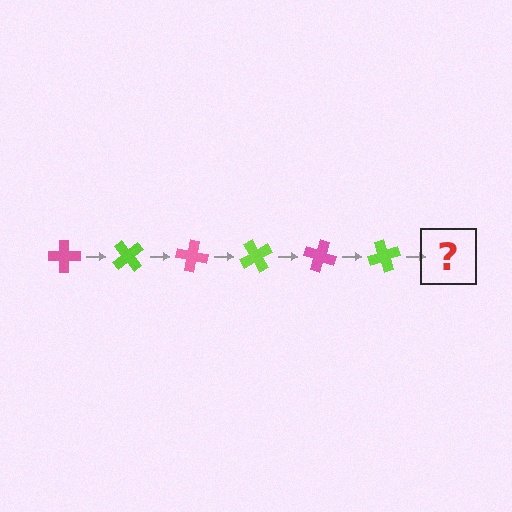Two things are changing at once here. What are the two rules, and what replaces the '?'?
The two rules are that it rotates 50 degrees each step and the color cycles through pink and lime. The '?' should be a pink cross, rotated 300 degrees from the start.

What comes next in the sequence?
The next element should be a pink cross, rotated 300 degrees from the start.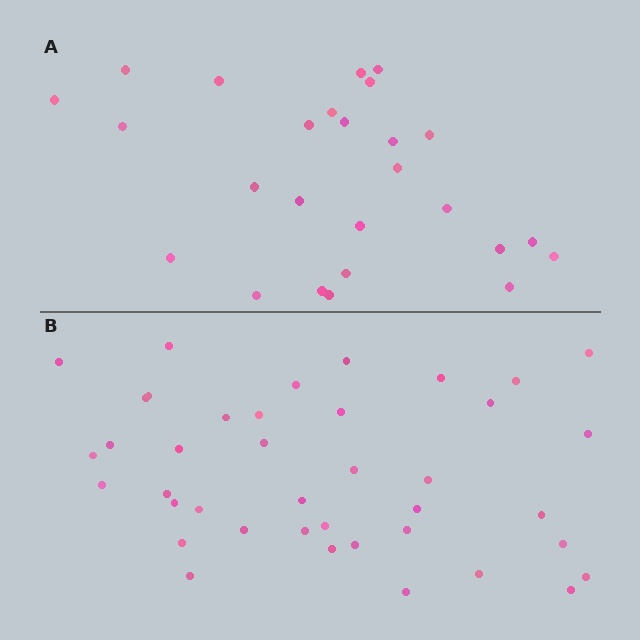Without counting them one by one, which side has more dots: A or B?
Region B (the bottom region) has more dots.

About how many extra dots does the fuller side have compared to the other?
Region B has approximately 15 more dots than region A.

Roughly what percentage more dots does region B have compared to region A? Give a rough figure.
About 55% more.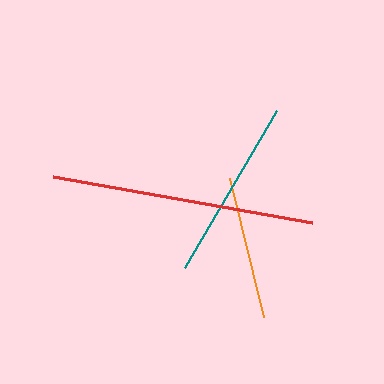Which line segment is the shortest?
The orange line is the shortest at approximately 143 pixels.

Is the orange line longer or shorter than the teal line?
The teal line is longer than the orange line.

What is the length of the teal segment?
The teal segment is approximately 181 pixels long.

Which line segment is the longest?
The red line is the longest at approximately 264 pixels.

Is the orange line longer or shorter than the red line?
The red line is longer than the orange line.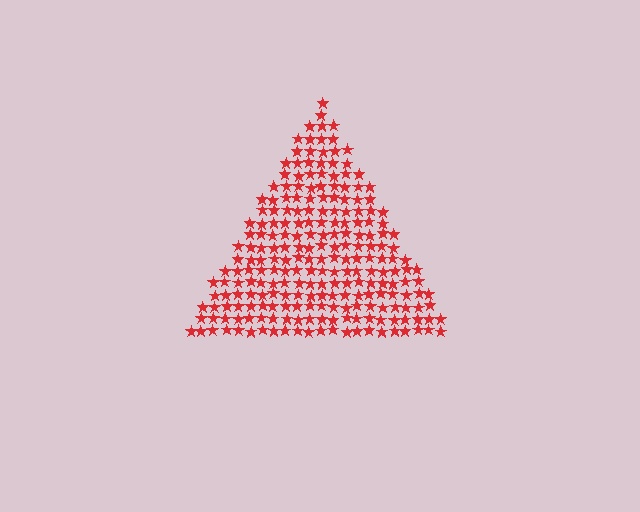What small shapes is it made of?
It is made of small stars.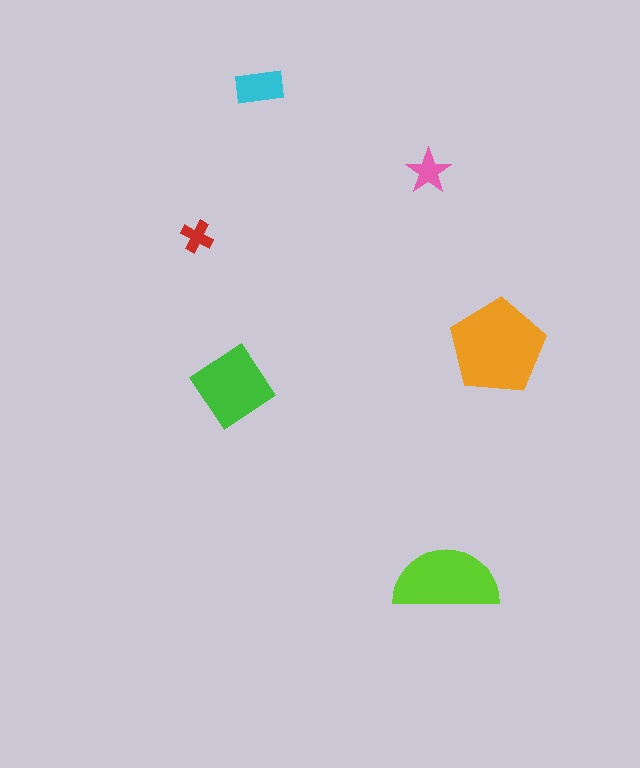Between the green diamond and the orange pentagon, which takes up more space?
The orange pentagon.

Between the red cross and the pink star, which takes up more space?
The pink star.